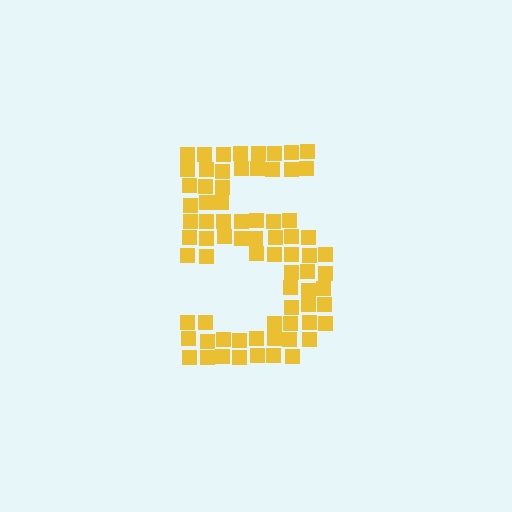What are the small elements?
The small elements are squares.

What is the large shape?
The large shape is the digit 5.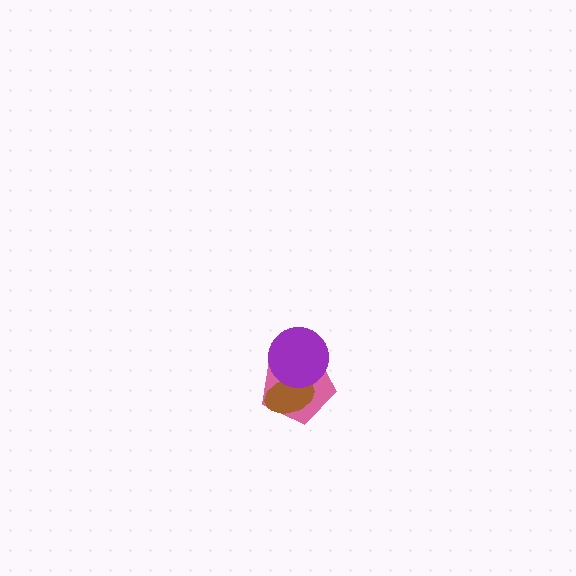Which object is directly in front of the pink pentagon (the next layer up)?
The brown ellipse is directly in front of the pink pentagon.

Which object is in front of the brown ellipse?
The purple circle is in front of the brown ellipse.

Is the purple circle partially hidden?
No, no other shape covers it.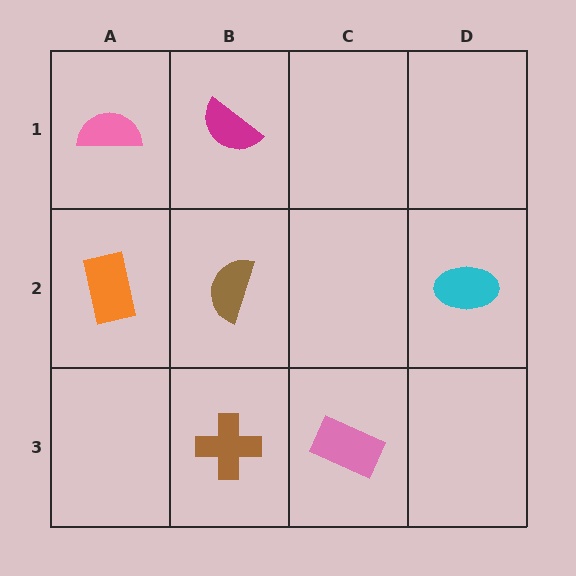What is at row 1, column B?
A magenta semicircle.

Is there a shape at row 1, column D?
No, that cell is empty.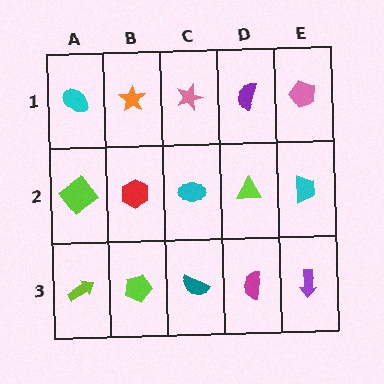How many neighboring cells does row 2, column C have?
4.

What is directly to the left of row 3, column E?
A magenta semicircle.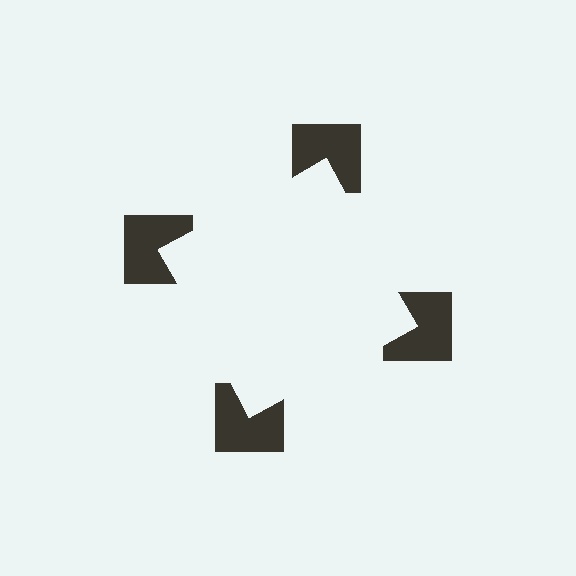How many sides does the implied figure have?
4 sides.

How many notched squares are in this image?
There are 4 — one at each vertex of the illusory square.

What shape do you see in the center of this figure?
An illusory square — its edges are inferred from the aligned wedge cuts in the notched squares, not physically drawn.